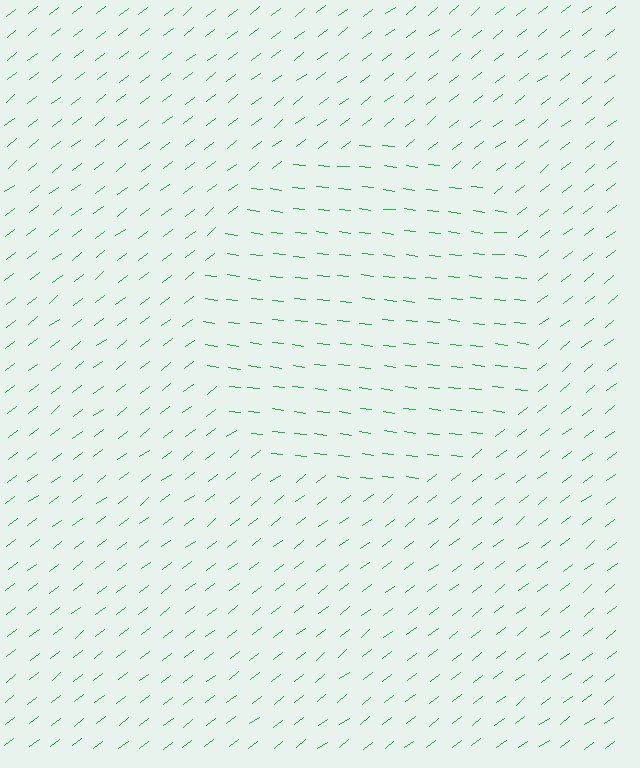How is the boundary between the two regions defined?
The boundary is defined purely by a change in line orientation (approximately 45 degrees difference). All lines are the same color and thickness.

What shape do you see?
I see a circle.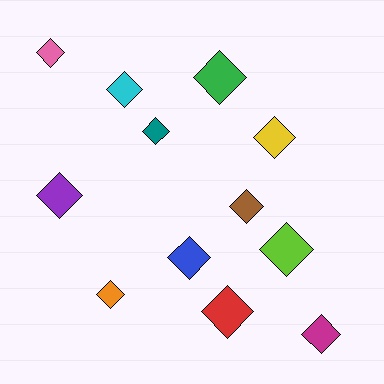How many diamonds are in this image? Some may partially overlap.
There are 12 diamonds.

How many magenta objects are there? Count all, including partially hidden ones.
There is 1 magenta object.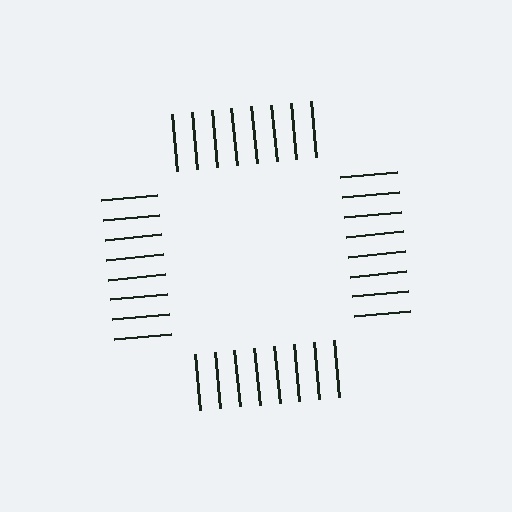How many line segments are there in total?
32 — 8 along each of the 4 edges.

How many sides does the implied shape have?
4 sides — the line-ends trace a square.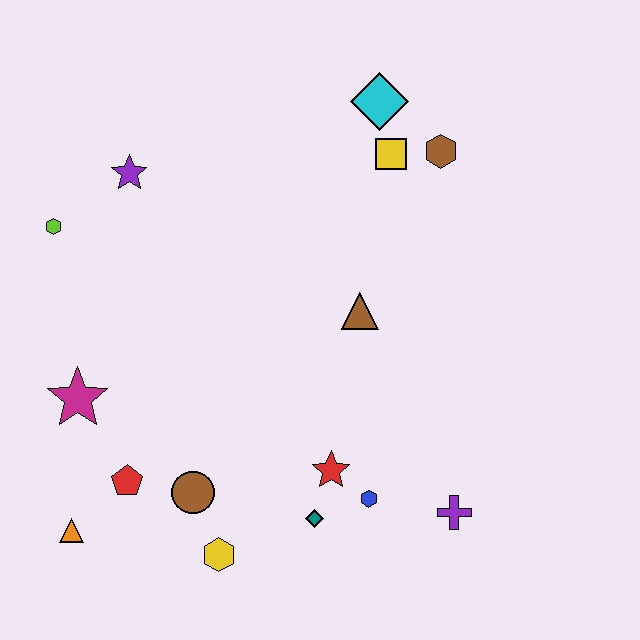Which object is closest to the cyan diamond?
The yellow square is closest to the cyan diamond.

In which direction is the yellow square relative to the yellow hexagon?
The yellow square is above the yellow hexagon.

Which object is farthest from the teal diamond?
The cyan diamond is farthest from the teal diamond.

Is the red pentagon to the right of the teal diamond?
No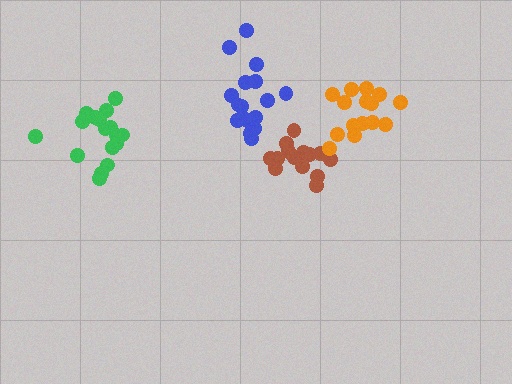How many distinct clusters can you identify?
There are 4 distinct clusters.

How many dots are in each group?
Group 1: 15 dots, Group 2: 15 dots, Group 3: 17 dots, Group 4: 17 dots (64 total).